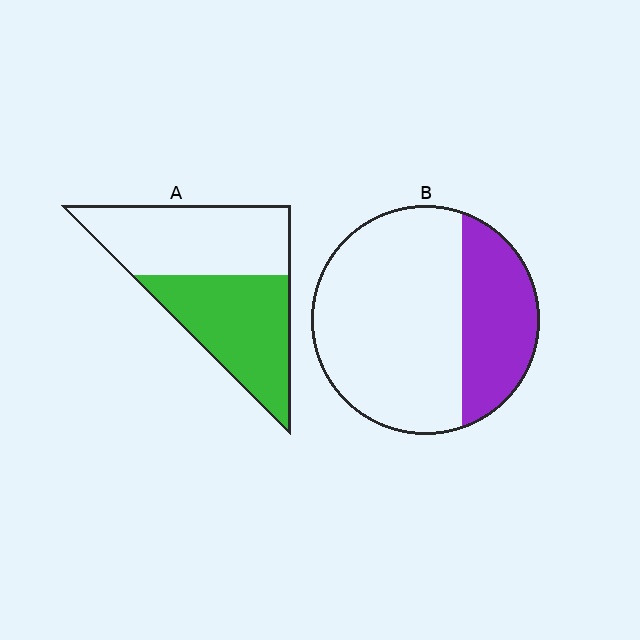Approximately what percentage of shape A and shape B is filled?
A is approximately 50% and B is approximately 30%.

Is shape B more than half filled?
No.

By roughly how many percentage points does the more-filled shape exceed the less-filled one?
By roughly 20 percentage points (A over B).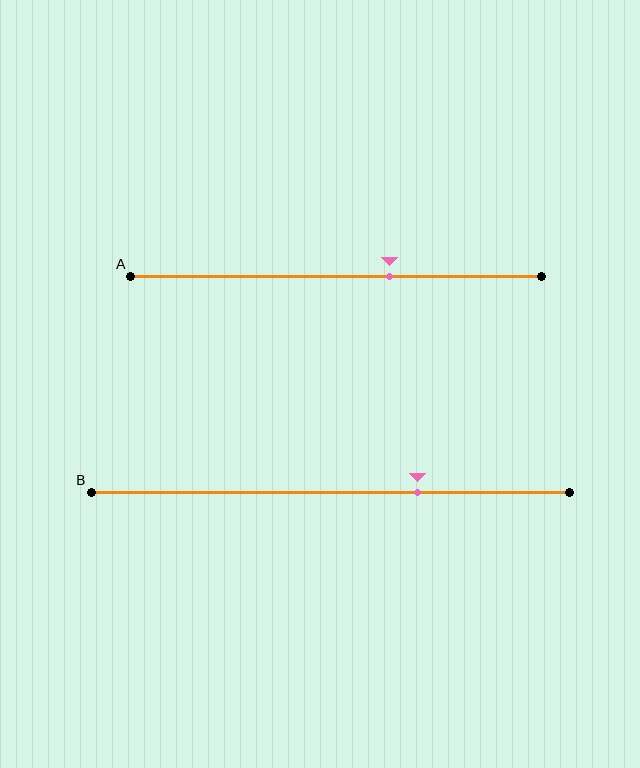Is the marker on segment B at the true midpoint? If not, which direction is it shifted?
No, the marker on segment B is shifted to the right by about 18% of the segment length.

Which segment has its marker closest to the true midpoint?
Segment A has its marker closest to the true midpoint.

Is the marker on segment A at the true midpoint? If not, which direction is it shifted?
No, the marker on segment A is shifted to the right by about 13% of the segment length.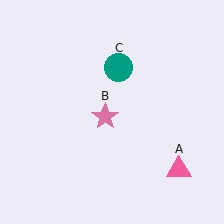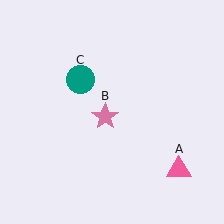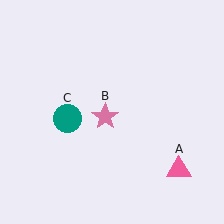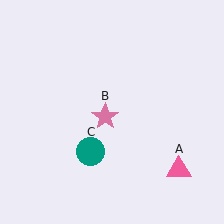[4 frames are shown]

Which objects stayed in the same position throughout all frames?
Pink triangle (object A) and pink star (object B) remained stationary.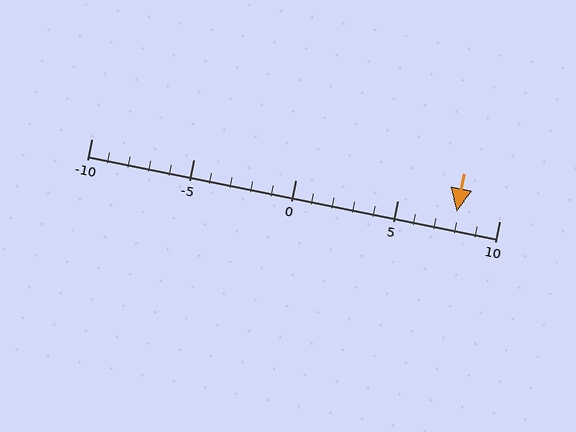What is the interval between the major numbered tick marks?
The major tick marks are spaced 5 units apart.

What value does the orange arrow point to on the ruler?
The orange arrow points to approximately 8.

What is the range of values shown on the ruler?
The ruler shows values from -10 to 10.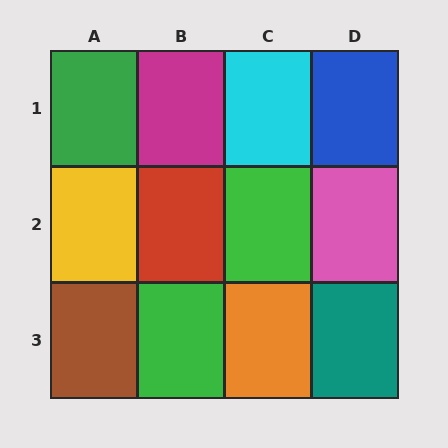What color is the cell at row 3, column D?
Teal.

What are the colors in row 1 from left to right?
Green, magenta, cyan, blue.